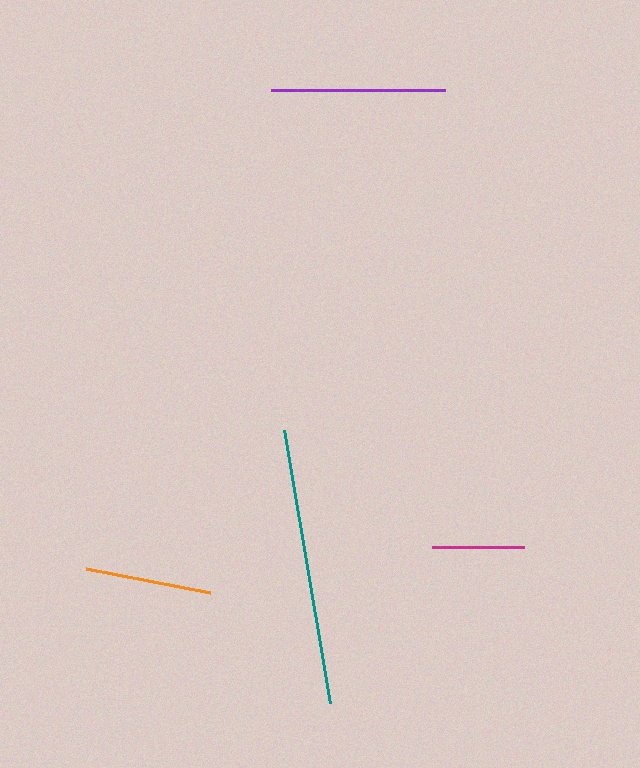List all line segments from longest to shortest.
From longest to shortest: teal, purple, orange, magenta.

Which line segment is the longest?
The teal line is the longest at approximately 277 pixels.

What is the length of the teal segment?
The teal segment is approximately 277 pixels long.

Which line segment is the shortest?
The magenta line is the shortest at approximately 91 pixels.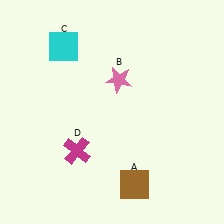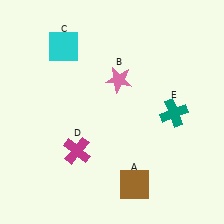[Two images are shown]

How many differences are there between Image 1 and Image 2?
There is 1 difference between the two images.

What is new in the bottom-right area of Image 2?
A teal cross (E) was added in the bottom-right area of Image 2.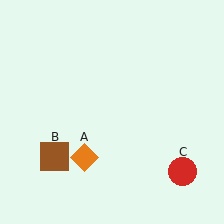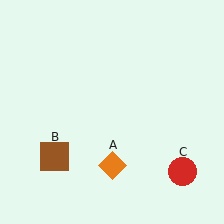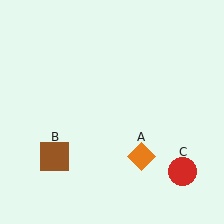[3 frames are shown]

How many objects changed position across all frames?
1 object changed position: orange diamond (object A).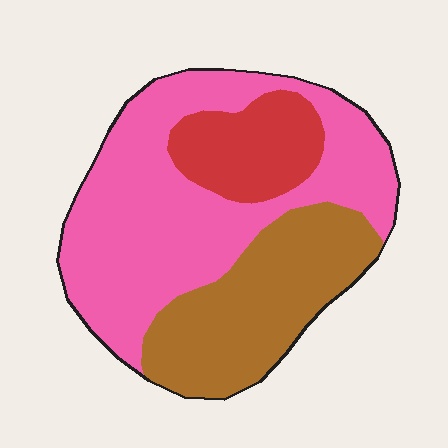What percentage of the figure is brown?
Brown covers around 30% of the figure.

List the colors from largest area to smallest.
From largest to smallest: pink, brown, red.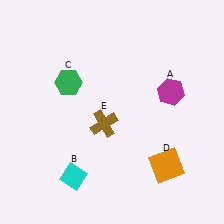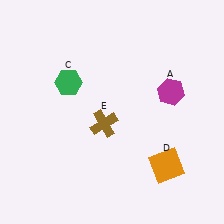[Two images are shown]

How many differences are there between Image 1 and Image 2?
There is 1 difference between the two images.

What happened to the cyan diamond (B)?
The cyan diamond (B) was removed in Image 2. It was in the bottom-left area of Image 1.